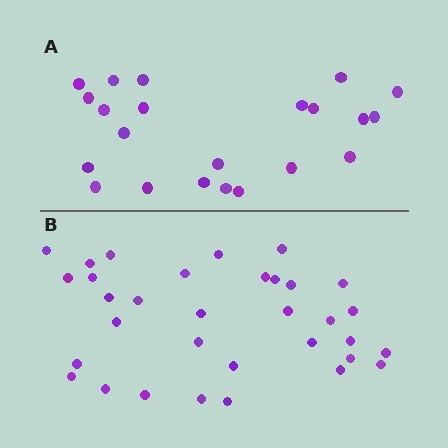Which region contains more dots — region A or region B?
Region B (the bottom region) has more dots.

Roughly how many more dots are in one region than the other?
Region B has roughly 12 or so more dots than region A.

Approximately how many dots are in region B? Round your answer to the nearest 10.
About 30 dots. (The exact count is 33, which rounds to 30.)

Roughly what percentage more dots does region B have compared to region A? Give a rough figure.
About 50% more.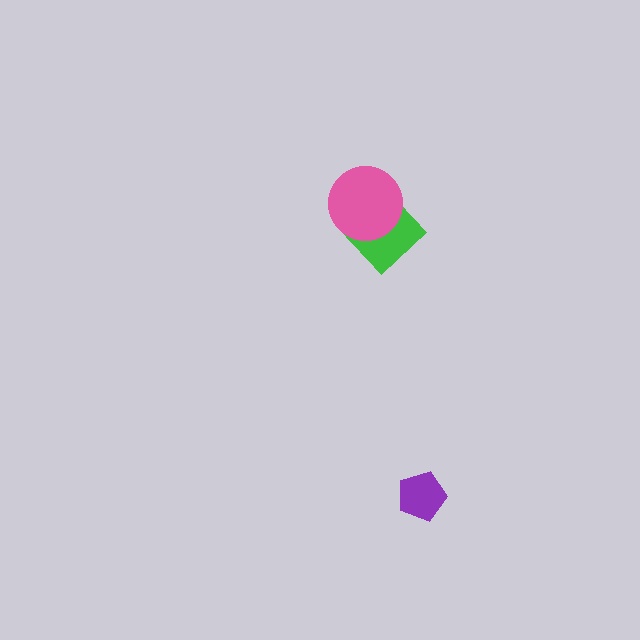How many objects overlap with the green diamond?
1 object overlaps with the green diamond.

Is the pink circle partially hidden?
No, no other shape covers it.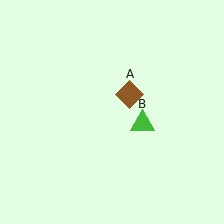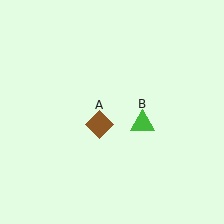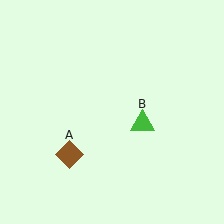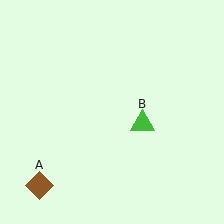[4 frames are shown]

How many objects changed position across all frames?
1 object changed position: brown diamond (object A).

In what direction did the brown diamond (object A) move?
The brown diamond (object A) moved down and to the left.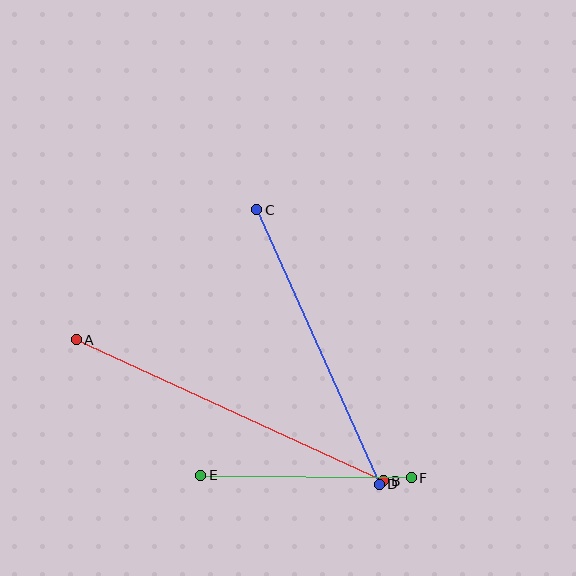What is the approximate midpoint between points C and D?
The midpoint is at approximately (318, 347) pixels.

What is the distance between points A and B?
The distance is approximately 338 pixels.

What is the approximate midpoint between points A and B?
The midpoint is at approximately (230, 410) pixels.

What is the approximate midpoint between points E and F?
The midpoint is at approximately (306, 476) pixels.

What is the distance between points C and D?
The distance is approximately 301 pixels.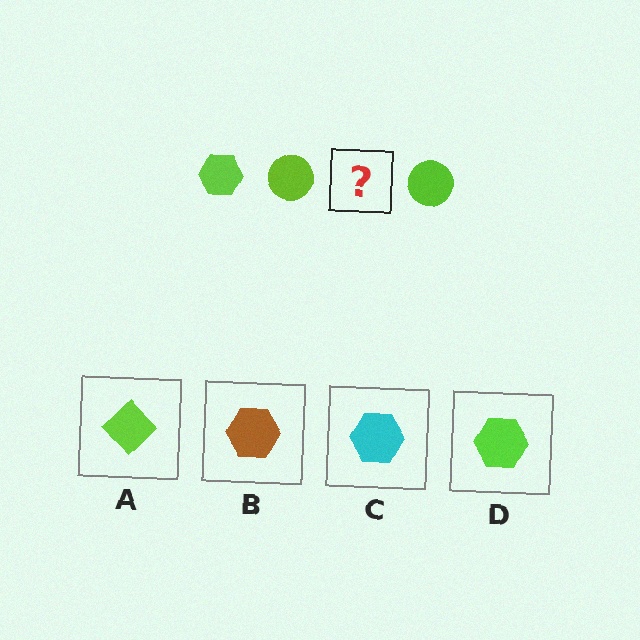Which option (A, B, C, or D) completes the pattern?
D.